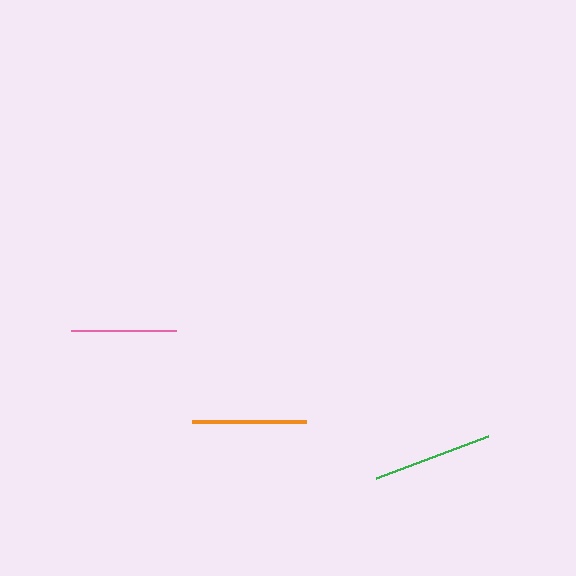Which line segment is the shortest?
The pink line is the shortest at approximately 105 pixels.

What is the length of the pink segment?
The pink segment is approximately 105 pixels long.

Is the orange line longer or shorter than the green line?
The green line is longer than the orange line.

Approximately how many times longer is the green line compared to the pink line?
The green line is approximately 1.1 times the length of the pink line.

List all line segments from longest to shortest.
From longest to shortest: green, orange, pink.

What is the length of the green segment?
The green segment is approximately 120 pixels long.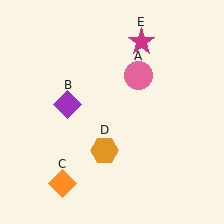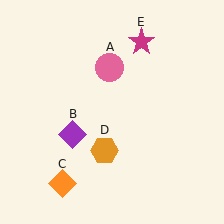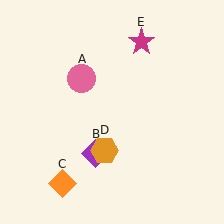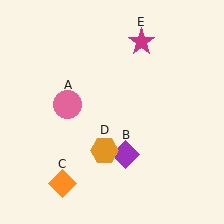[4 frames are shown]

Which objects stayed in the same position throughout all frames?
Orange diamond (object C) and orange hexagon (object D) and magenta star (object E) remained stationary.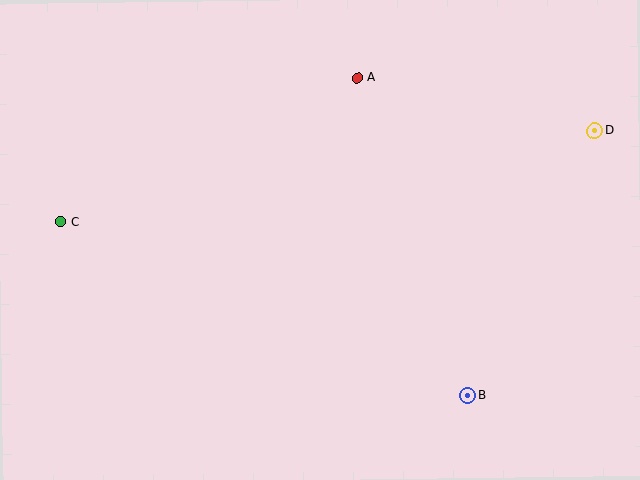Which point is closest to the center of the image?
Point A at (357, 78) is closest to the center.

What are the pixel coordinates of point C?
Point C is at (60, 222).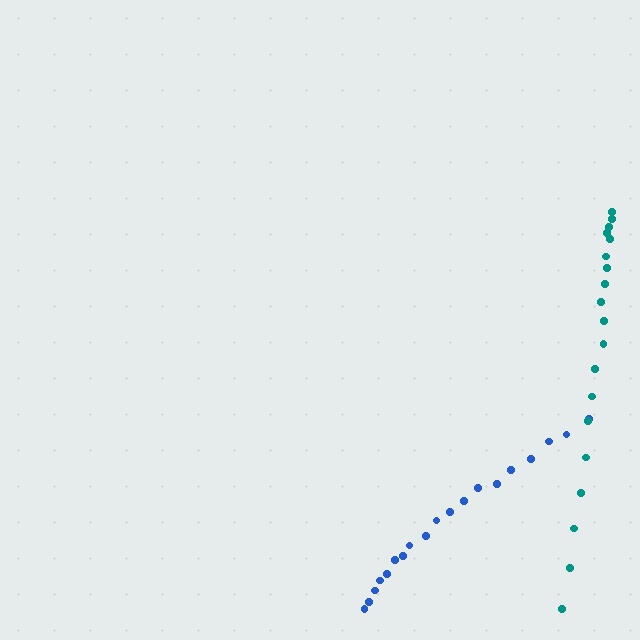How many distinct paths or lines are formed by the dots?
There are 2 distinct paths.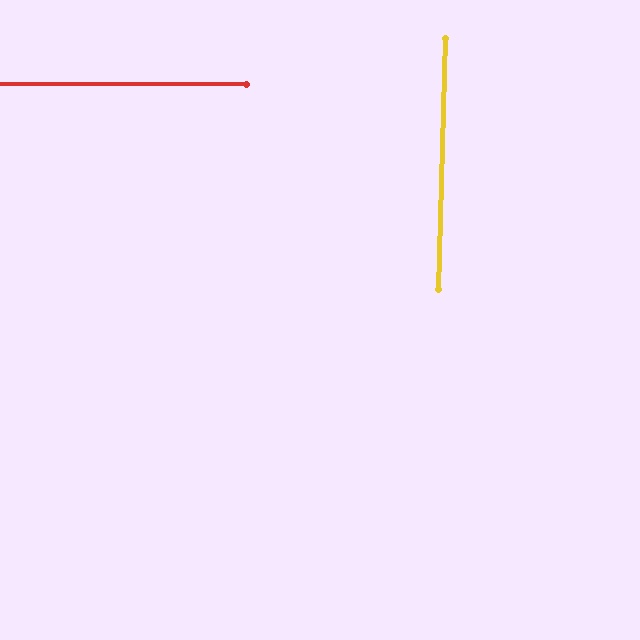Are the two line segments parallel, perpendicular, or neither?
Perpendicular — they meet at approximately 89°.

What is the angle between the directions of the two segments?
Approximately 89 degrees.